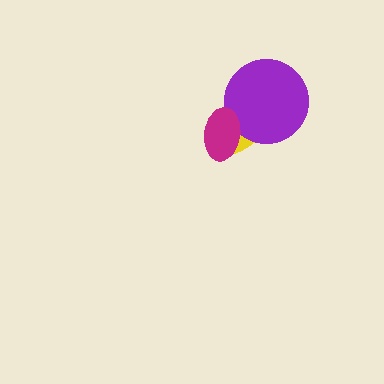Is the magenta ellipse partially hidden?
No, no other shape covers it.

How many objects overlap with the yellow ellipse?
2 objects overlap with the yellow ellipse.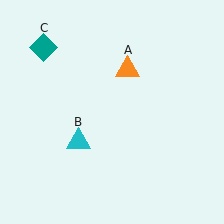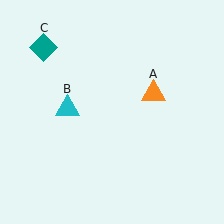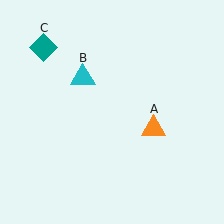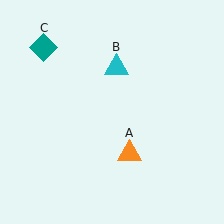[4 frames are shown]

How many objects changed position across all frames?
2 objects changed position: orange triangle (object A), cyan triangle (object B).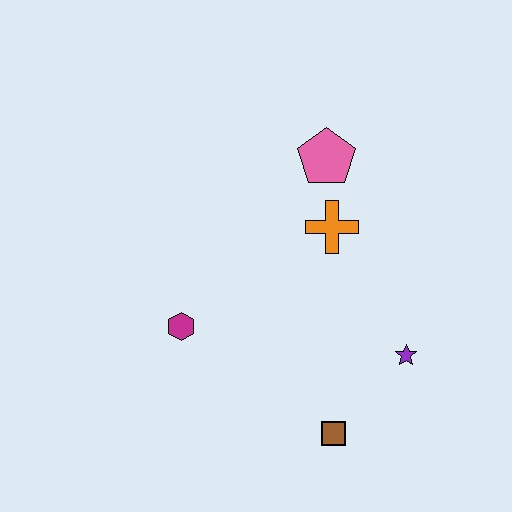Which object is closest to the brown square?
The purple star is closest to the brown square.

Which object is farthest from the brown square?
The pink pentagon is farthest from the brown square.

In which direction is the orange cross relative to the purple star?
The orange cross is above the purple star.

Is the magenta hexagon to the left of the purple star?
Yes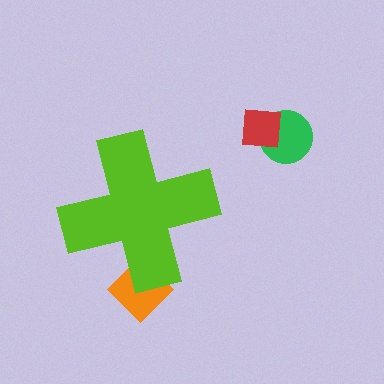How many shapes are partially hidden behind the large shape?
1 shape is partially hidden.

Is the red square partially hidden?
No, the red square is fully visible.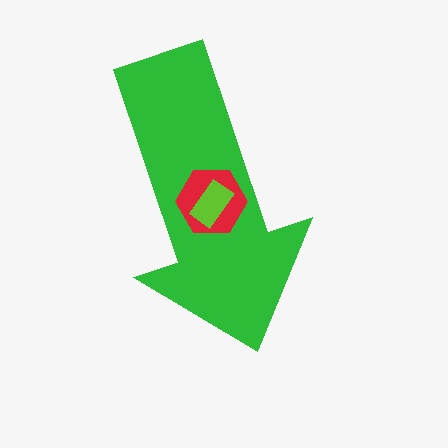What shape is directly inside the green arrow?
The red hexagon.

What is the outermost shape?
The green arrow.